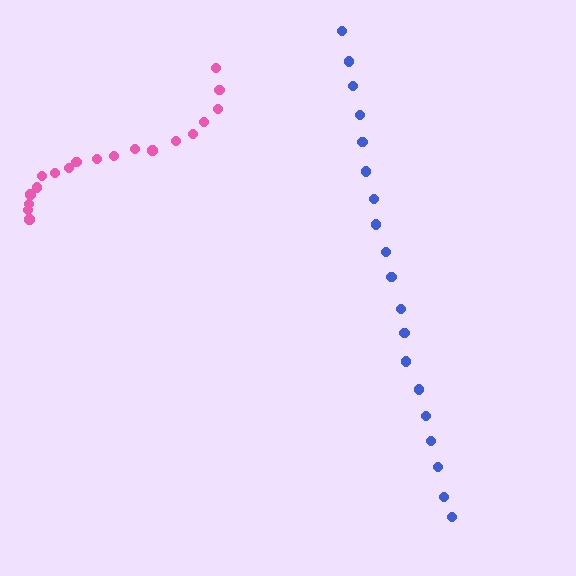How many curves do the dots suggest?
There are 2 distinct paths.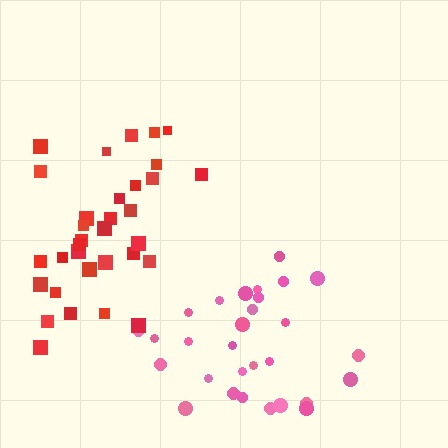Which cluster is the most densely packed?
Red.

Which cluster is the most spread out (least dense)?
Pink.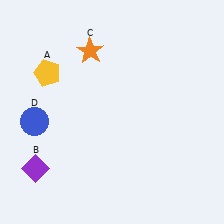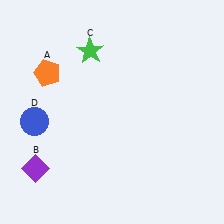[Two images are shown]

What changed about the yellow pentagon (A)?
In Image 1, A is yellow. In Image 2, it changed to orange.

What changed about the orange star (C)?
In Image 1, C is orange. In Image 2, it changed to green.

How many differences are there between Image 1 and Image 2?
There are 2 differences between the two images.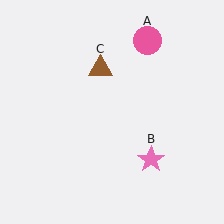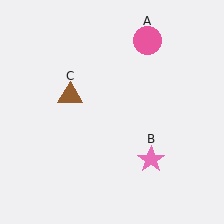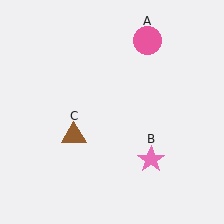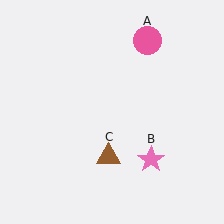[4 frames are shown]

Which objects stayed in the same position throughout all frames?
Pink circle (object A) and pink star (object B) remained stationary.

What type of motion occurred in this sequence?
The brown triangle (object C) rotated counterclockwise around the center of the scene.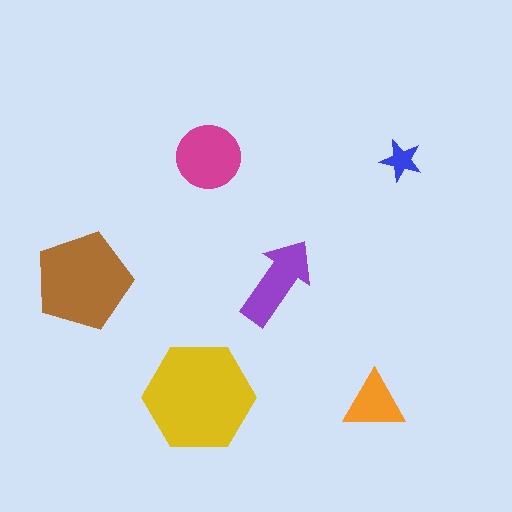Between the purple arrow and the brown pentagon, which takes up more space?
The brown pentagon.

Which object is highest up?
The magenta circle is topmost.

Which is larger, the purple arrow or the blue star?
The purple arrow.